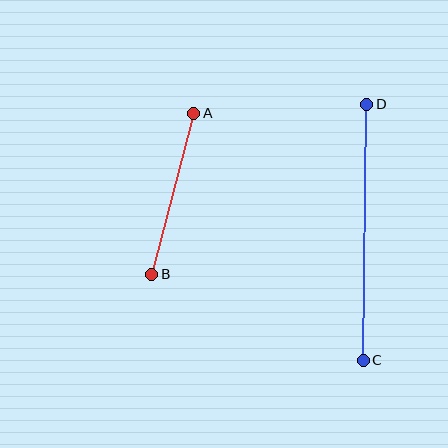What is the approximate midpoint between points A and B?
The midpoint is at approximately (173, 194) pixels.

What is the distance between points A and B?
The distance is approximately 166 pixels.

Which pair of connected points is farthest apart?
Points C and D are farthest apart.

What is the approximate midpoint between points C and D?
The midpoint is at approximately (365, 232) pixels.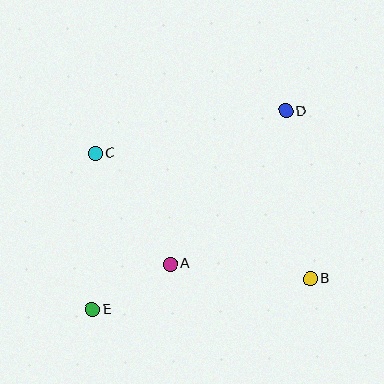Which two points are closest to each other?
Points A and E are closest to each other.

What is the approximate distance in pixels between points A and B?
The distance between A and B is approximately 141 pixels.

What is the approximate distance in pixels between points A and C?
The distance between A and C is approximately 134 pixels.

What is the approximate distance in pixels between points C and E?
The distance between C and E is approximately 156 pixels.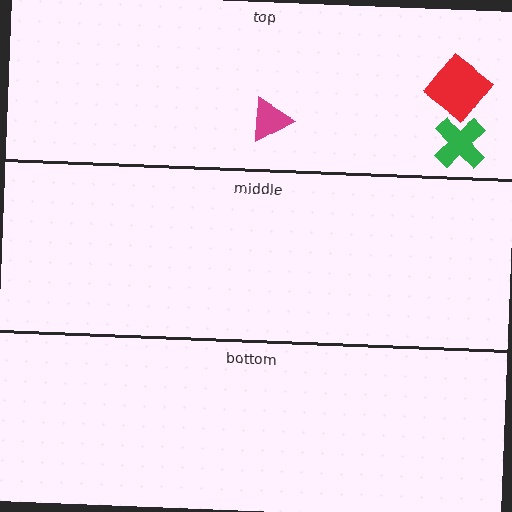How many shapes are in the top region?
3.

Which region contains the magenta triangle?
The top region.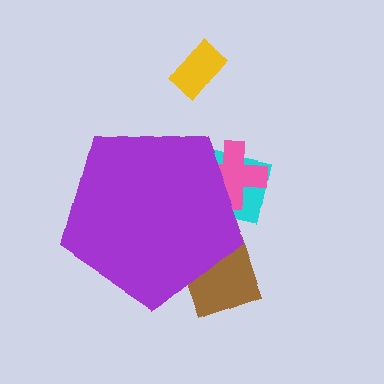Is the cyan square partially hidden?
Yes, the cyan square is partially hidden behind the purple pentagon.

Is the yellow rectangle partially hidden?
No, the yellow rectangle is fully visible.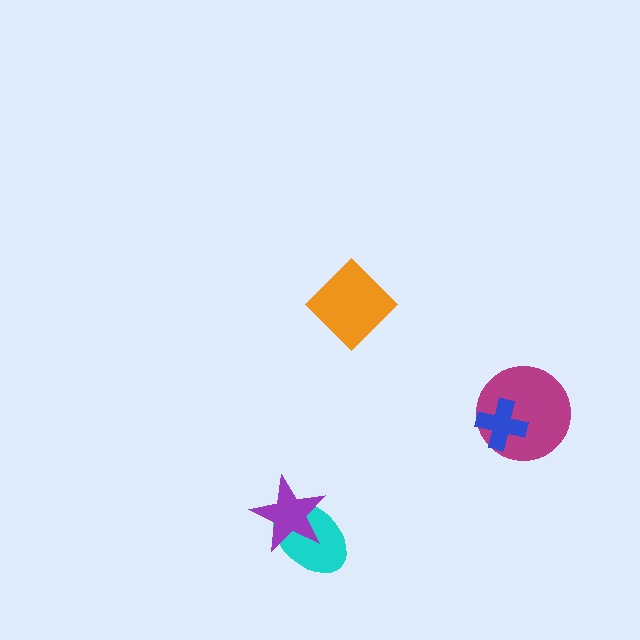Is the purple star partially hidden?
No, no other shape covers it.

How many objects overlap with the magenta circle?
1 object overlaps with the magenta circle.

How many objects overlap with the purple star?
1 object overlaps with the purple star.